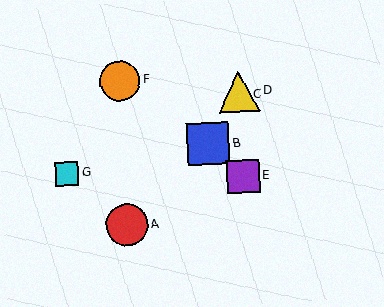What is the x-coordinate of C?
Object C is at x≈239.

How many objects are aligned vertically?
3 objects (C, D, E) are aligned vertically.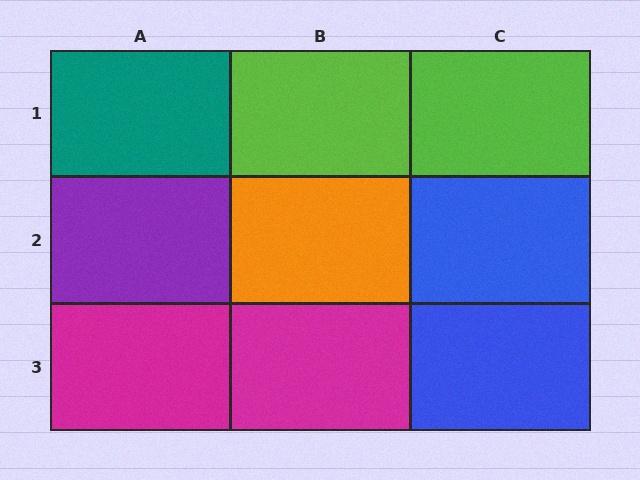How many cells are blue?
2 cells are blue.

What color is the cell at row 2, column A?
Purple.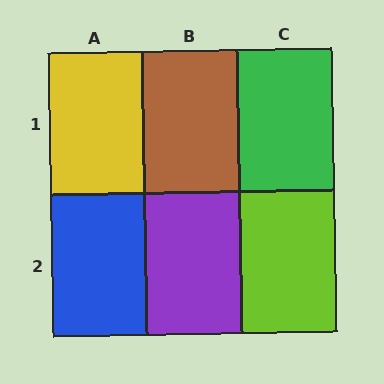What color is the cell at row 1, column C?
Green.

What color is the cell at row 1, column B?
Brown.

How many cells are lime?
1 cell is lime.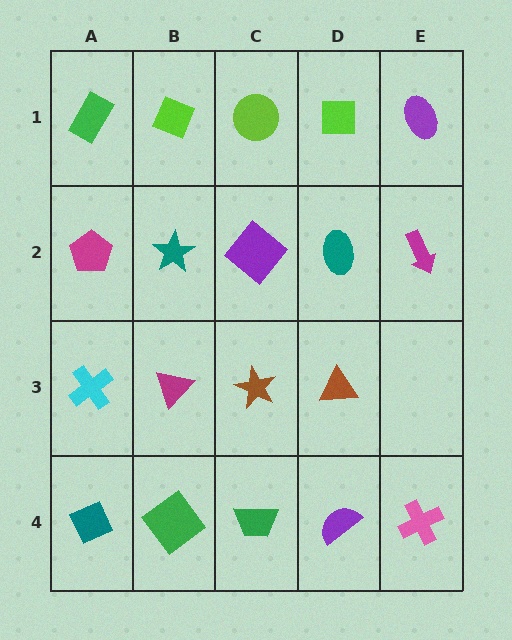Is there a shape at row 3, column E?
No, that cell is empty.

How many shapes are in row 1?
5 shapes.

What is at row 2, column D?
A teal ellipse.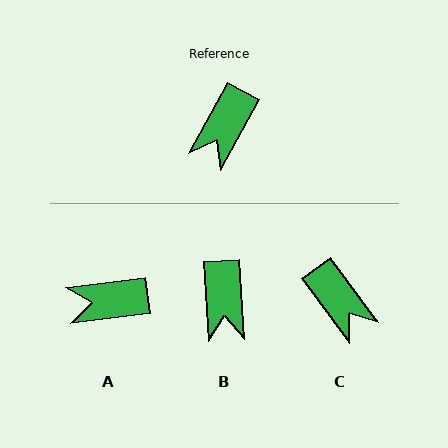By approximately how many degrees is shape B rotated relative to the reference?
Approximately 32 degrees counter-clockwise.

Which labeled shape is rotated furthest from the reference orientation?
C, about 65 degrees away.